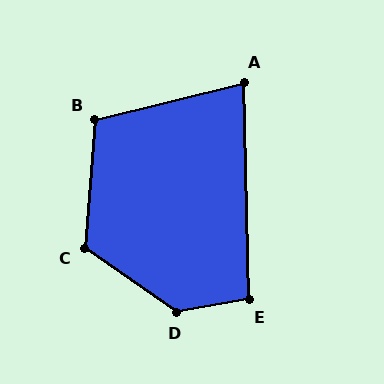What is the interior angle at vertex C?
Approximately 120 degrees (obtuse).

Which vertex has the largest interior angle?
D, at approximately 135 degrees.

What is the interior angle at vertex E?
Approximately 99 degrees (obtuse).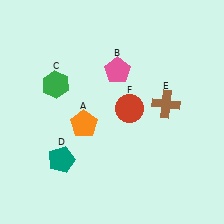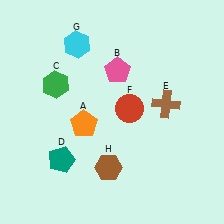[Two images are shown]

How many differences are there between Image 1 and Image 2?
There are 2 differences between the two images.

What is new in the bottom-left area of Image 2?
A brown hexagon (H) was added in the bottom-left area of Image 2.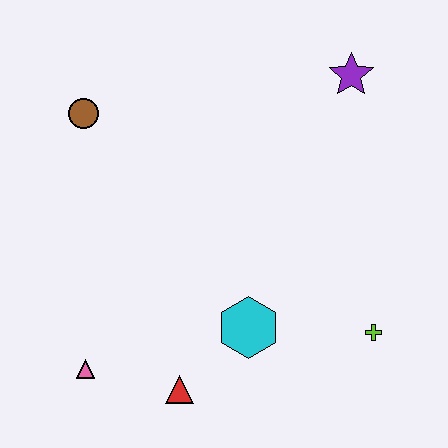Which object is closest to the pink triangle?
The red triangle is closest to the pink triangle.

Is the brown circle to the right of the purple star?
No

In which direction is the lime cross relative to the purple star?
The lime cross is below the purple star.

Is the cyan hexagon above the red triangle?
Yes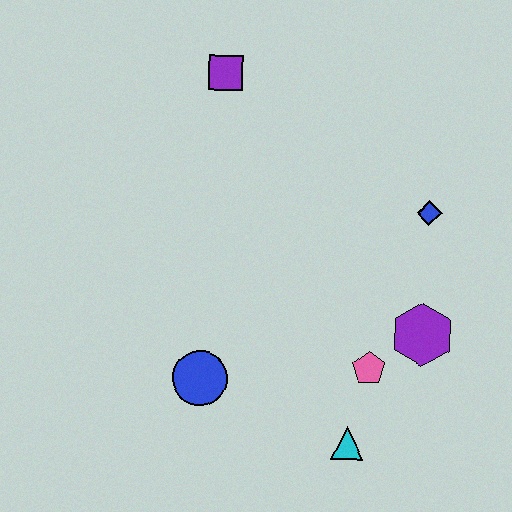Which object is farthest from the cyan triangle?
The purple square is farthest from the cyan triangle.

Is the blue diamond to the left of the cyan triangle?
No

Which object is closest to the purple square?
The blue diamond is closest to the purple square.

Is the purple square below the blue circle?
No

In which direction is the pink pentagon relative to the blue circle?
The pink pentagon is to the right of the blue circle.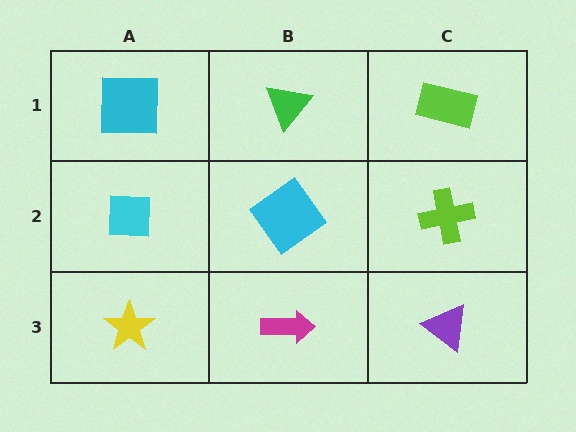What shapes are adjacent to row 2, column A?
A cyan square (row 1, column A), a yellow star (row 3, column A), a cyan diamond (row 2, column B).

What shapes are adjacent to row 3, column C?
A lime cross (row 2, column C), a magenta arrow (row 3, column B).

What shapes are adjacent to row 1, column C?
A lime cross (row 2, column C), a green triangle (row 1, column B).